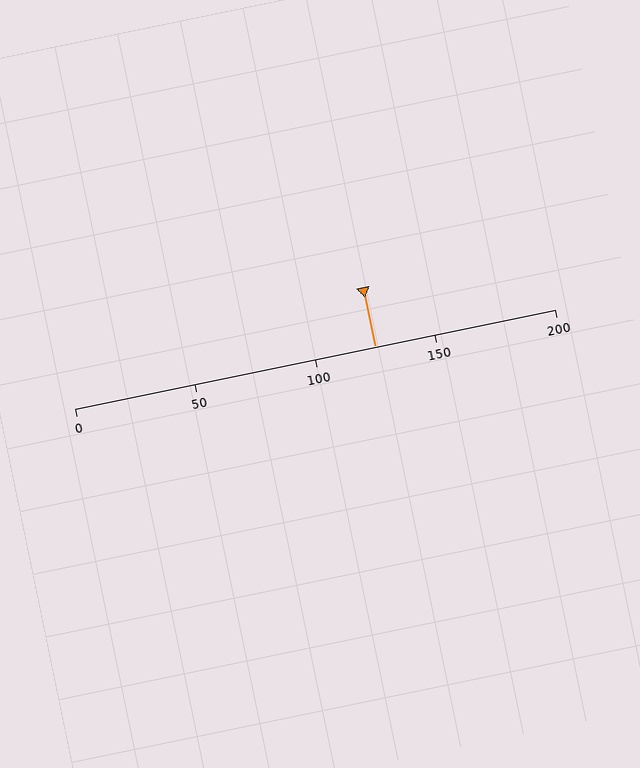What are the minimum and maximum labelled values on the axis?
The axis runs from 0 to 200.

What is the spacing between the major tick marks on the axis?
The major ticks are spaced 50 apart.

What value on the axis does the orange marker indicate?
The marker indicates approximately 125.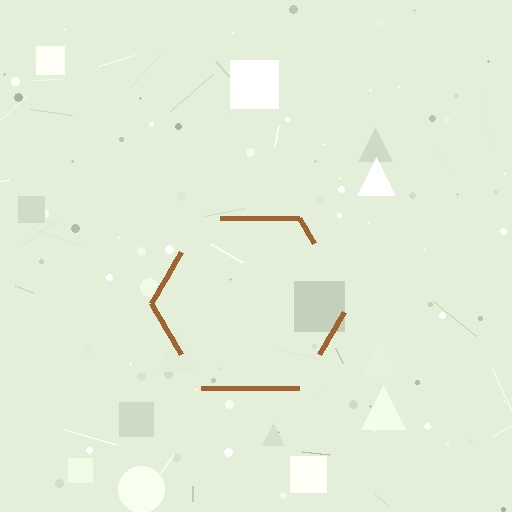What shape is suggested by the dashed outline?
The dashed outline suggests a hexagon.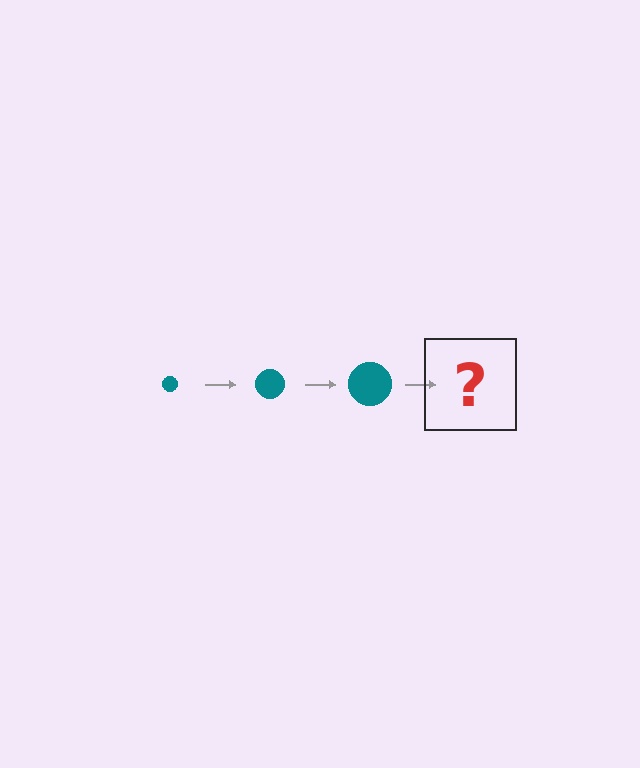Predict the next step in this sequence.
The next step is a teal circle, larger than the previous one.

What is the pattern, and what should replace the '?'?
The pattern is that the circle gets progressively larger each step. The '?' should be a teal circle, larger than the previous one.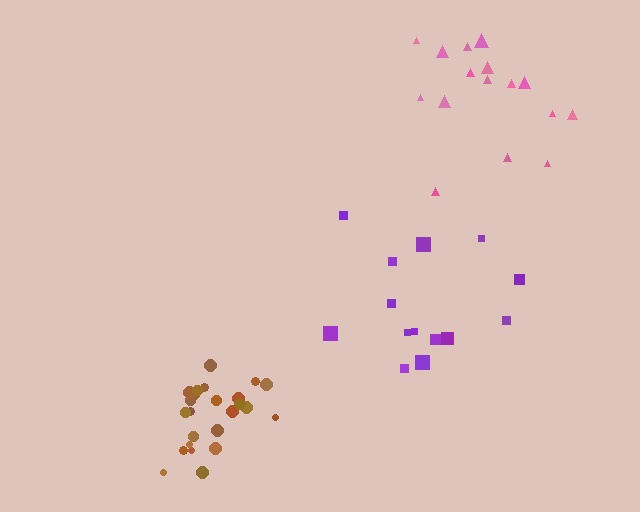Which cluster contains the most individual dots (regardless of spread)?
Brown (24).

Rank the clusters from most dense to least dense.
brown, pink, purple.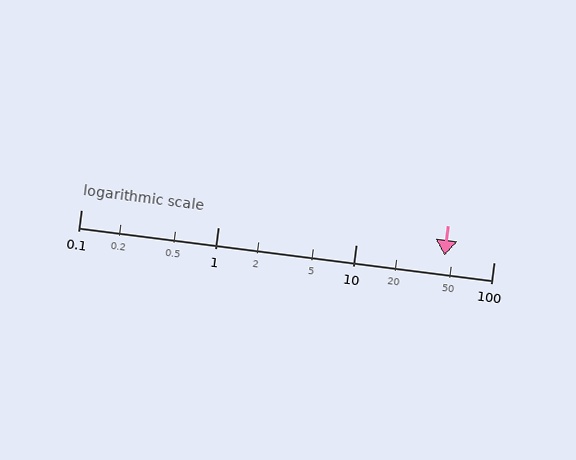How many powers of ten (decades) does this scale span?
The scale spans 3 decades, from 0.1 to 100.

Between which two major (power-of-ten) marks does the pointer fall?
The pointer is between 10 and 100.